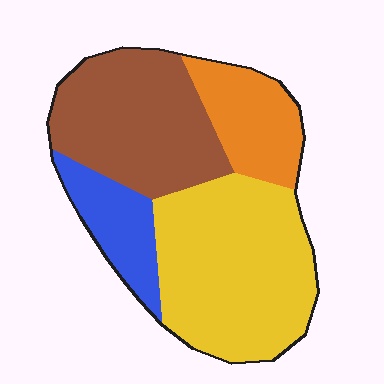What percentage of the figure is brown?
Brown takes up about one third (1/3) of the figure.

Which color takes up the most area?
Yellow, at roughly 40%.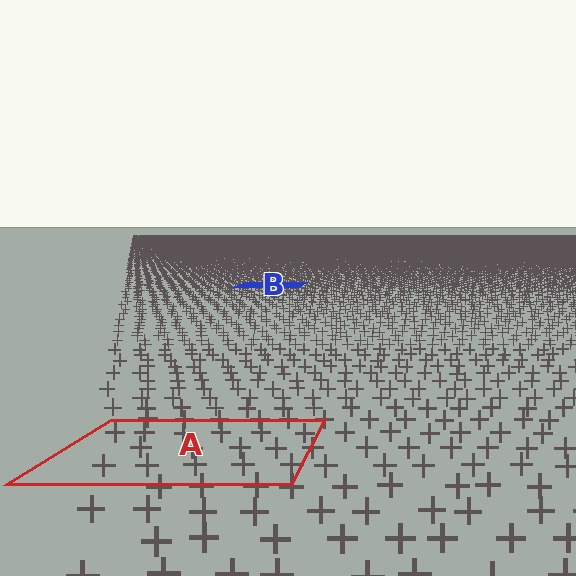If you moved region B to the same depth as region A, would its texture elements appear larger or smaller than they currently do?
They would appear larger. At a closer depth, the same texture elements are projected at a bigger on-screen size.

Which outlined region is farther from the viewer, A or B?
Region B is farther from the viewer — the texture elements inside it appear smaller and more densely packed.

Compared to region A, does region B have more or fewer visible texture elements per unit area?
Region B has more texture elements per unit area — they are packed more densely because it is farther away.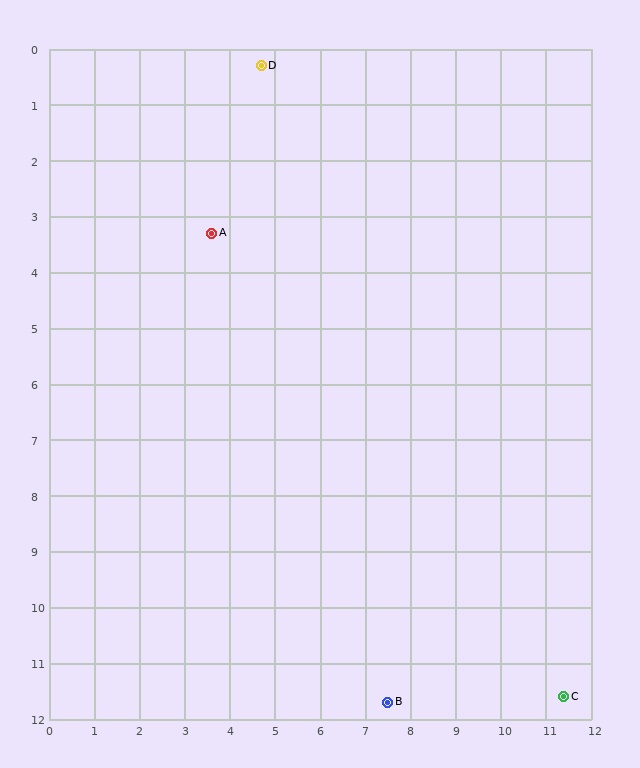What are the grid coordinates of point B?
Point B is at approximately (7.5, 11.7).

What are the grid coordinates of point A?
Point A is at approximately (3.6, 3.3).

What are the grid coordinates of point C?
Point C is at approximately (11.4, 11.6).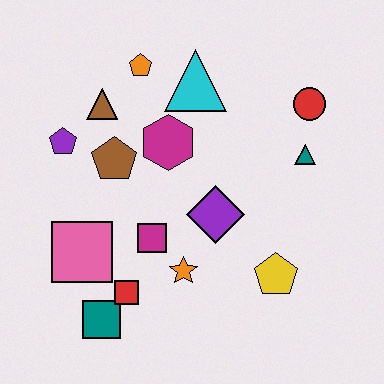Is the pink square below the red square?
No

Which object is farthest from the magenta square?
The red circle is farthest from the magenta square.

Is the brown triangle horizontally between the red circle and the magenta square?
No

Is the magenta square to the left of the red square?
No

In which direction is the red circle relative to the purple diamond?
The red circle is above the purple diamond.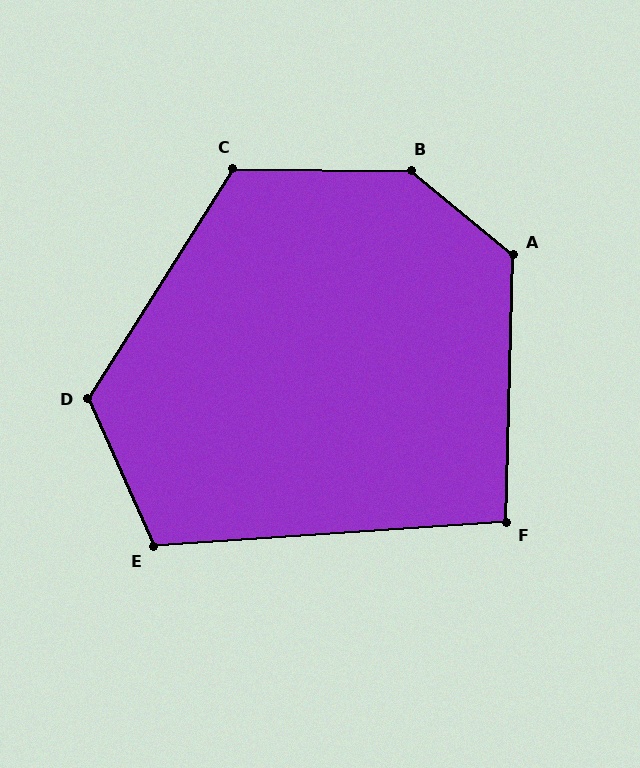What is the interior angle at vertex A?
Approximately 128 degrees (obtuse).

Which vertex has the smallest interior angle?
F, at approximately 95 degrees.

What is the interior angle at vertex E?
Approximately 110 degrees (obtuse).